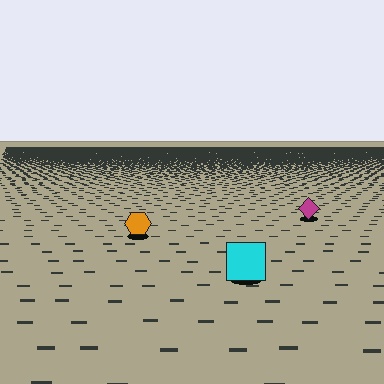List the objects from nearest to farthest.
From nearest to farthest: the cyan square, the orange hexagon, the magenta diamond.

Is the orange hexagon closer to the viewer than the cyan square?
No. The cyan square is closer — you can tell from the texture gradient: the ground texture is coarser near it.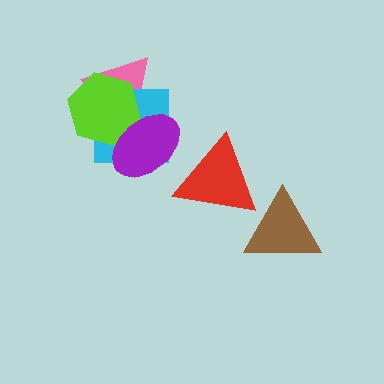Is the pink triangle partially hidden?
Yes, it is partially covered by another shape.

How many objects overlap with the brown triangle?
1 object overlaps with the brown triangle.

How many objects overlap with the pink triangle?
3 objects overlap with the pink triangle.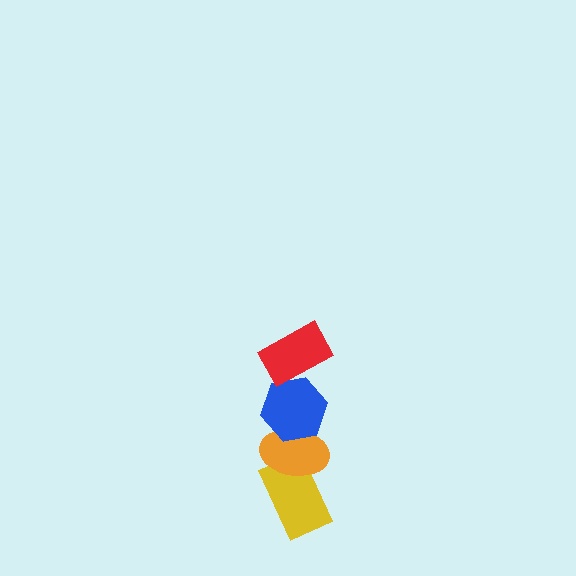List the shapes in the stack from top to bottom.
From top to bottom: the red rectangle, the blue hexagon, the orange ellipse, the yellow rectangle.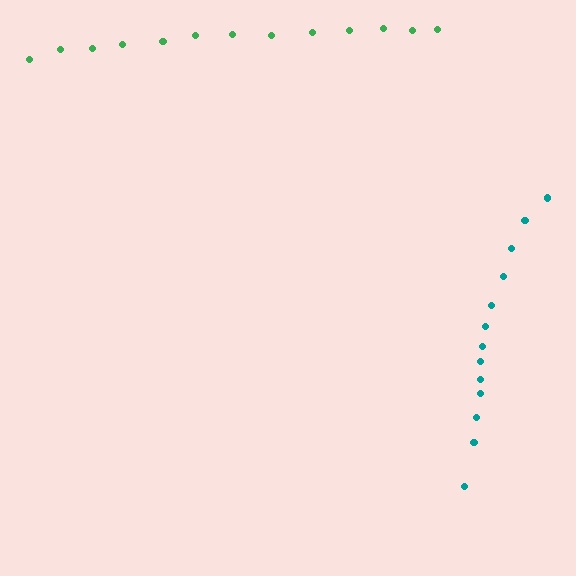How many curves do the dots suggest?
There are 2 distinct paths.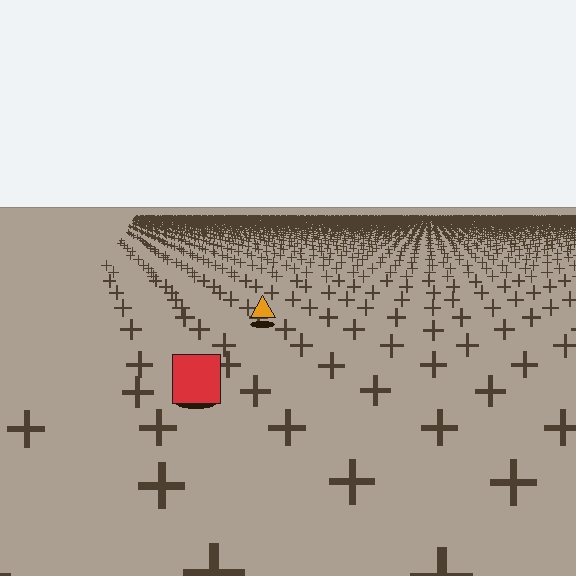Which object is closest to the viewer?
The red square is closest. The texture marks near it are larger and more spread out.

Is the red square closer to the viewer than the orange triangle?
Yes. The red square is closer — you can tell from the texture gradient: the ground texture is coarser near it.